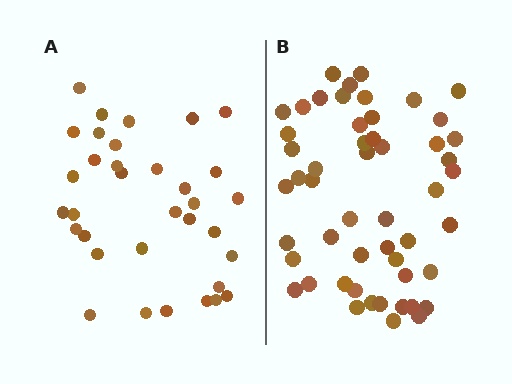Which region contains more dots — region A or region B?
Region B (the right region) has more dots.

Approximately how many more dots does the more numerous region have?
Region B has approximately 20 more dots than region A.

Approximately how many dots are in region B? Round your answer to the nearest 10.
About 50 dots. (The exact count is 52, which rounds to 50.)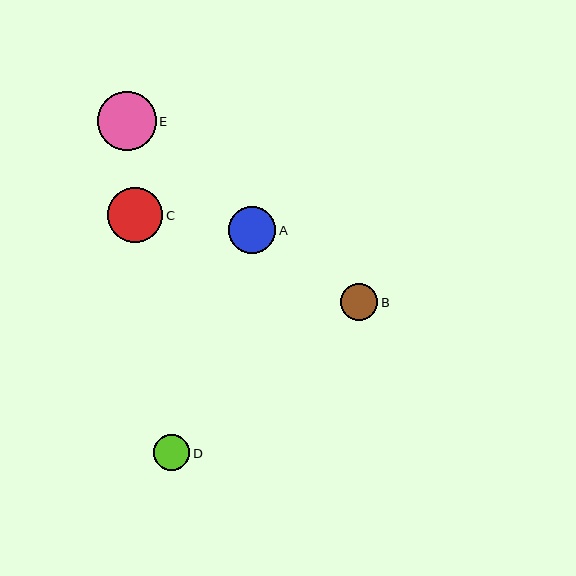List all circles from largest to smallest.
From largest to smallest: E, C, A, B, D.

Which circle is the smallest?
Circle D is the smallest with a size of approximately 36 pixels.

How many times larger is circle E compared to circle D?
Circle E is approximately 1.6 times the size of circle D.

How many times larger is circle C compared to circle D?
Circle C is approximately 1.5 times the size of circle D.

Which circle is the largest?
Circle E is the largest with a size of approximately 59 pixels.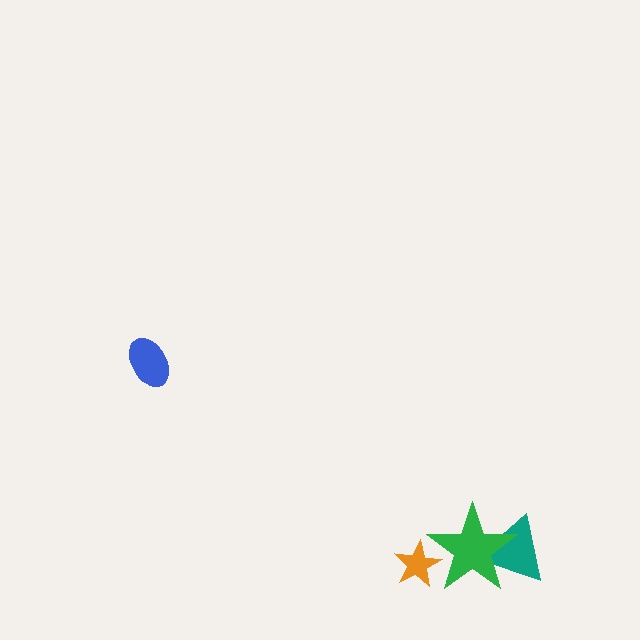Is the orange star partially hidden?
Yes, it is partially covered by another shape.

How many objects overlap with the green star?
2 objects overlap with the green star.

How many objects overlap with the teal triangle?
1 object overlaps with the teal triangle.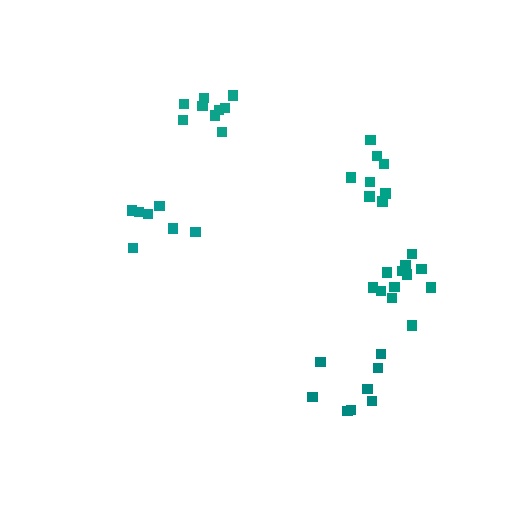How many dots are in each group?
Group 1: 7 dots, Group 2: 12 dots, Group 3: 8 dots, Group 4: 8 dots, Group 5: 9 dots (44 total).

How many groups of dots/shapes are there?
There are 5 groups.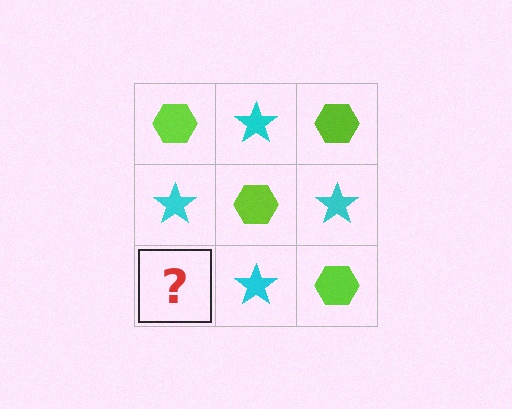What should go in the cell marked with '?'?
The missing cell should contain a lime hexagon.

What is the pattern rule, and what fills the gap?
The rule is that it alternates lime hexagon and cyan star in a checkerboard pattern. The gap should be filled with a lime hexagon.